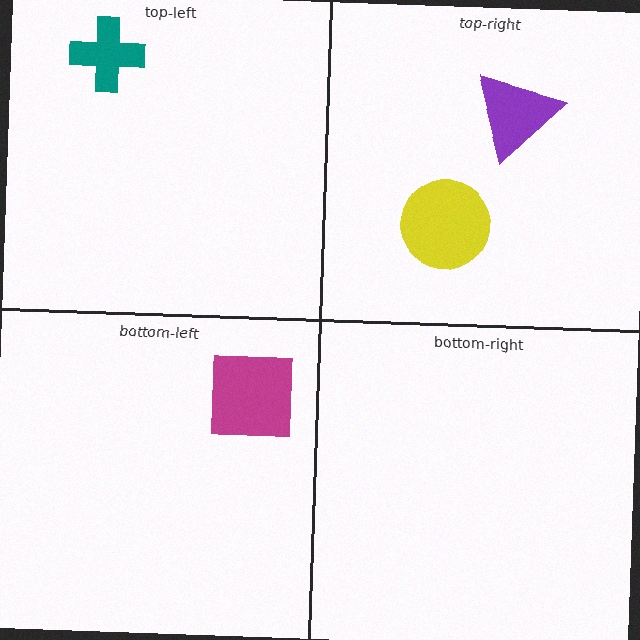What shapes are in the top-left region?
The teal cross.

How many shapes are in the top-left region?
1.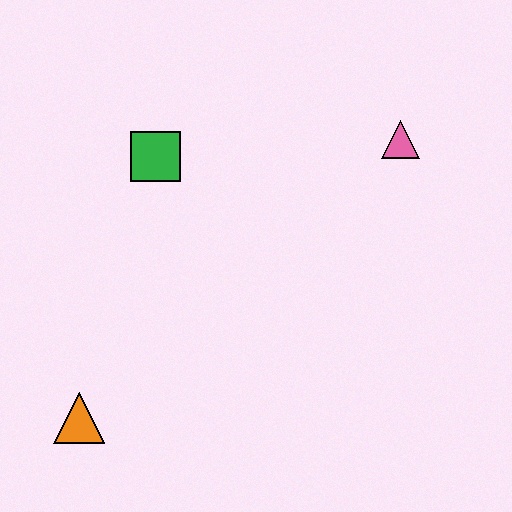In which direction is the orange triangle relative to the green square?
The orange triangle is below the green square.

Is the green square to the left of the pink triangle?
Yes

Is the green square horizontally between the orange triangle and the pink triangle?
Yes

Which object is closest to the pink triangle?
The green square is closest to the pink triangle.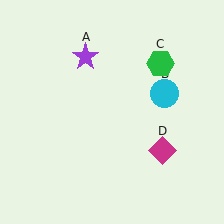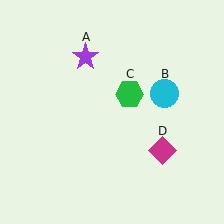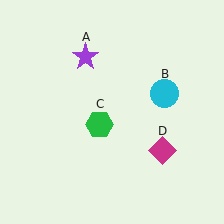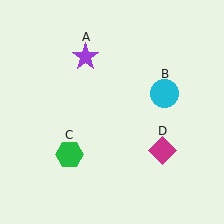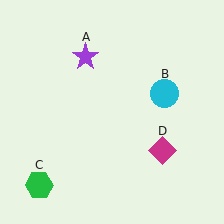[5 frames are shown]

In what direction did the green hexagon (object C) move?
The green hexagon (object C) moved down and to the left.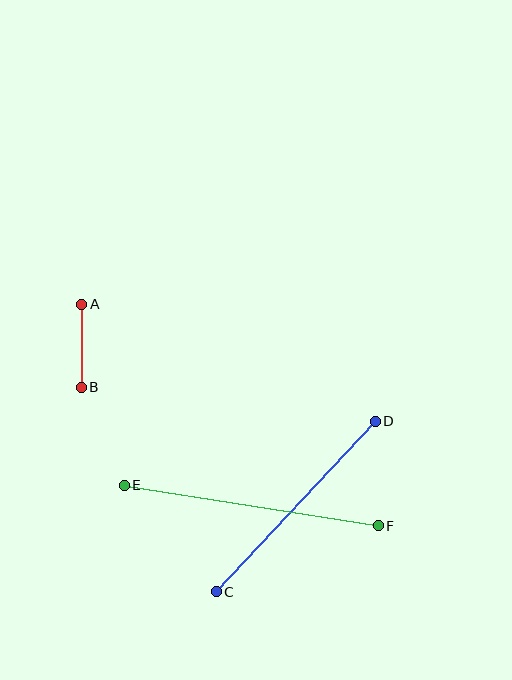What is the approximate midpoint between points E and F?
The midpoint is at approximately (251, 506) pixels.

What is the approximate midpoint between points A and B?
The midpoint is at approximately (82, 346) pixels.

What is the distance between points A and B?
The distance is approximately 83 pixels.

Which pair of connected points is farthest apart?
Points E and F are farthest apart.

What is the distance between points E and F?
The distance is approximately 257 pixels.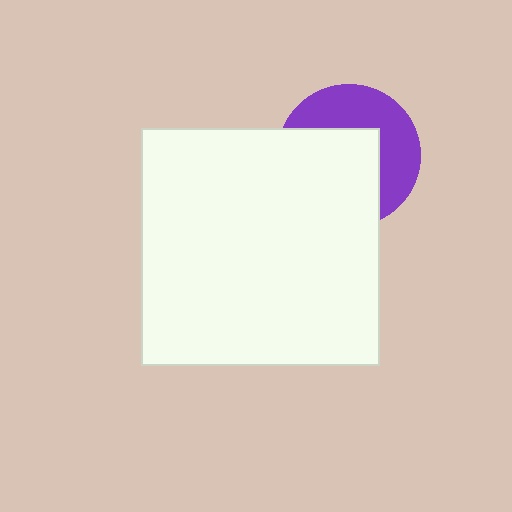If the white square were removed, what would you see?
You would see the complete purple circle.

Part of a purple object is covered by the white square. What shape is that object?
It is a circle.